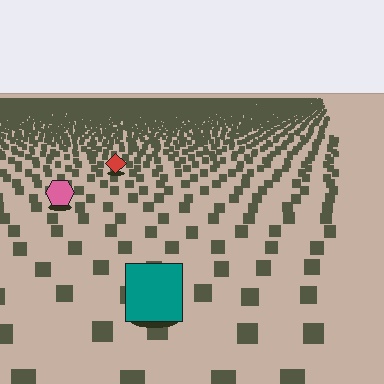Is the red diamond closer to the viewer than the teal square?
No. The teal square is closer — you can tell from the texture gradient: the ground texture is coarser near it.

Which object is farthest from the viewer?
The red diamond is farthest from the viewer. It appears smaller and the ground texture around it is denser.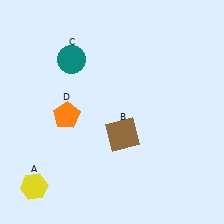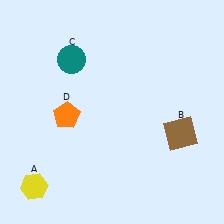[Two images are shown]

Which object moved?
The brown square (B) moved right.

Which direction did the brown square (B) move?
The brown square (B) moved right.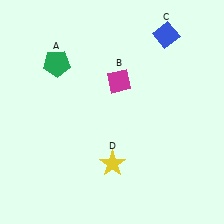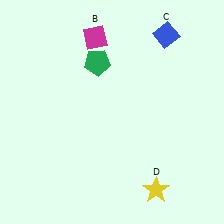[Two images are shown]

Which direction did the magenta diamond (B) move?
The magenta diamond (B) moved up.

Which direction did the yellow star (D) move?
The yellow star (D) moved right.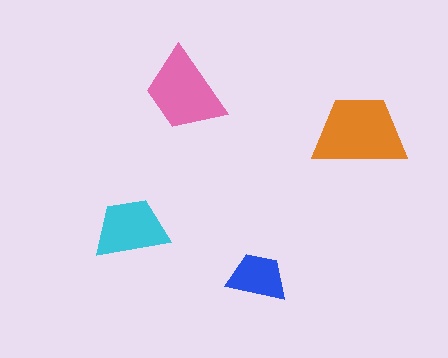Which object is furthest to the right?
The orange trapezoid is rightmost.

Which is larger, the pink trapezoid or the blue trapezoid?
The pink one.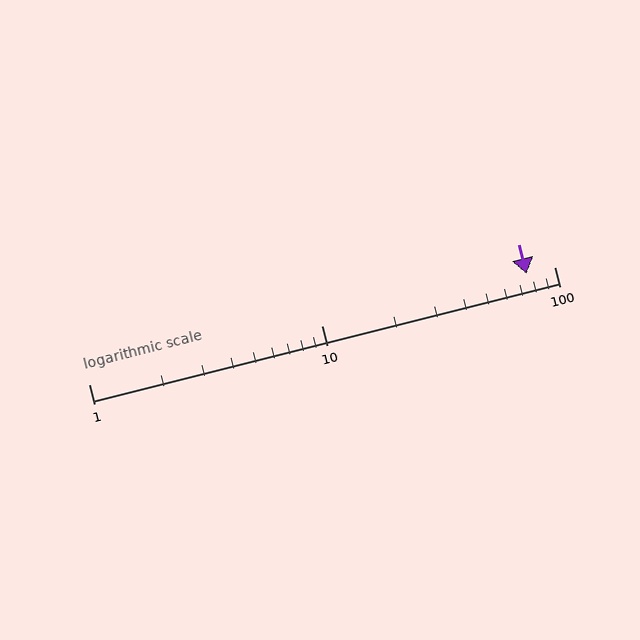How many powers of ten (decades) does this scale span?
The scale spans 2 decades, from 1 to 100.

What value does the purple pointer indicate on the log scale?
The pointer indicates approximately 76.